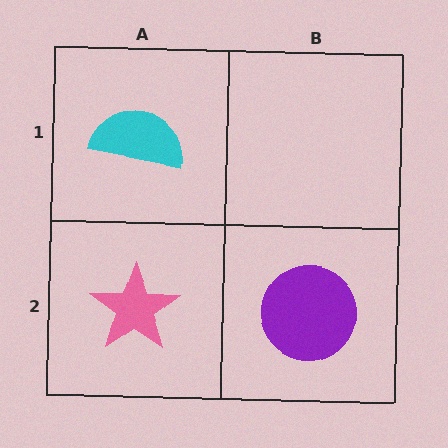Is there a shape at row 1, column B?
No, that cell is empty.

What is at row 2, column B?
A purple circle.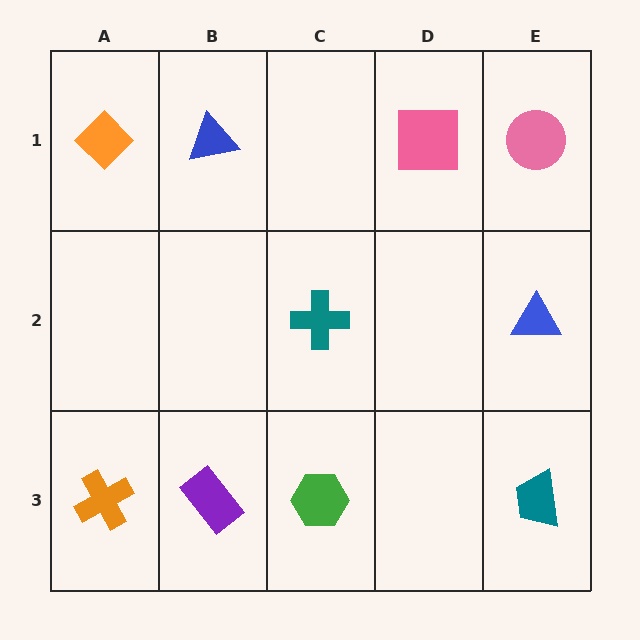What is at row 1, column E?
A pink circle.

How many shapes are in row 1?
4 shapes.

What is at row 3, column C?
A green hexagon.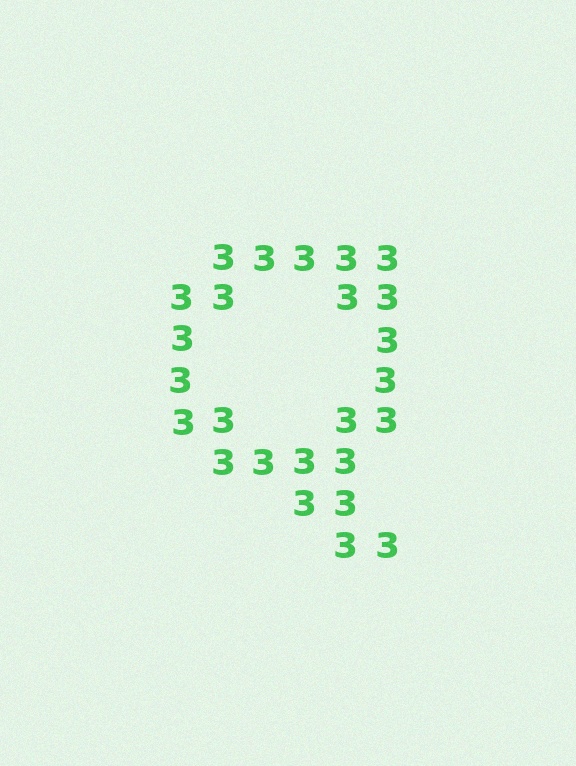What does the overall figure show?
The overall figure shows the letter Q.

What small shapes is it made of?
It is made of small digit 3's.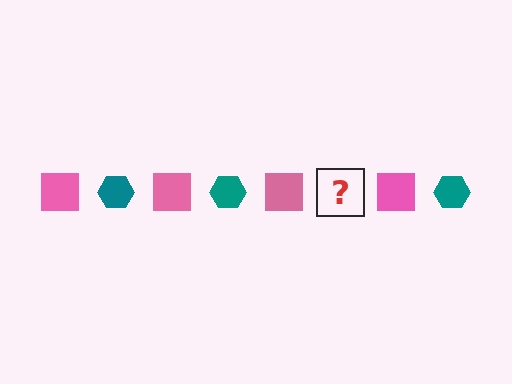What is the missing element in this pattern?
The missing element is a teal hexagon.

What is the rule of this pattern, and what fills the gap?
The rule is that the pattern alternates between pink square and teal hexagon. The gap should be filled with a teal hexagon.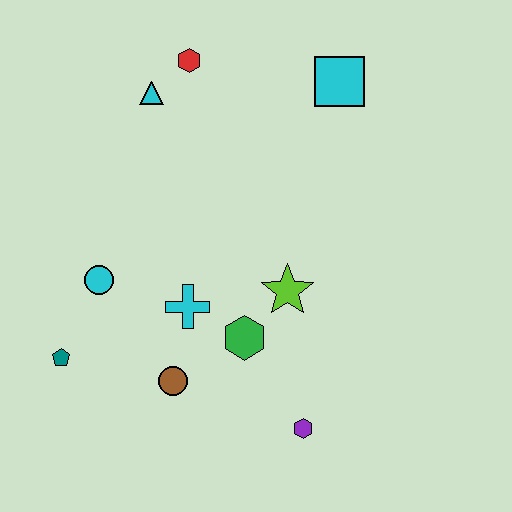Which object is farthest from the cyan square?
The teal pentagon is farthest from the cyan square.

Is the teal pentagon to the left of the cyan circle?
Yes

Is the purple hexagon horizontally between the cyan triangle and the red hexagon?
No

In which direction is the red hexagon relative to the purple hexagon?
The red hexagon is above the purple hexagon.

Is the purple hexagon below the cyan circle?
Yes